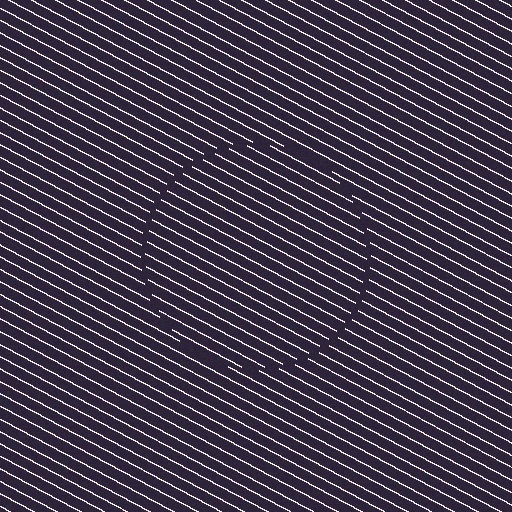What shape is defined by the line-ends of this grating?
An illusory circle. The interior of the shape contains the same grating, shifted by half a period — the contour is defined by the phase discontinuity where line-ends from the inner and outer gratings abut.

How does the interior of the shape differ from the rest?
The interior of the shape contains the same grating, shifted by half a period — the contour is defined by the phase discontinuity where line-ends from the inner and outer gratings abut.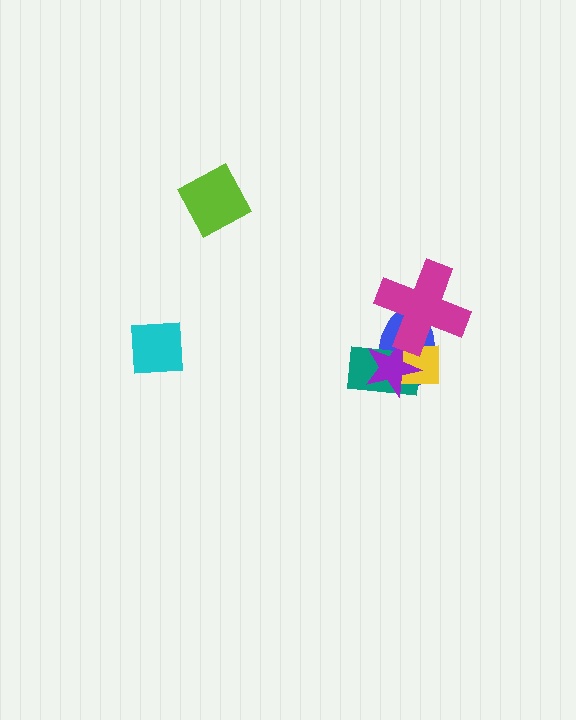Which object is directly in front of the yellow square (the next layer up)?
The purple star is directly in front of the yellow square.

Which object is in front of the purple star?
The magenta cross is in front of the purple star.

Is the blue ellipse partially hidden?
Yes, it is partially covered by another shape.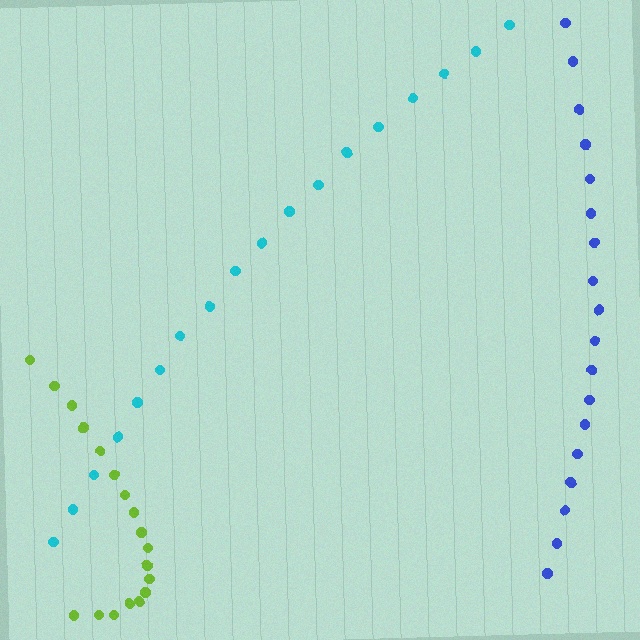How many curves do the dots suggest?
There are 3 distinct paths.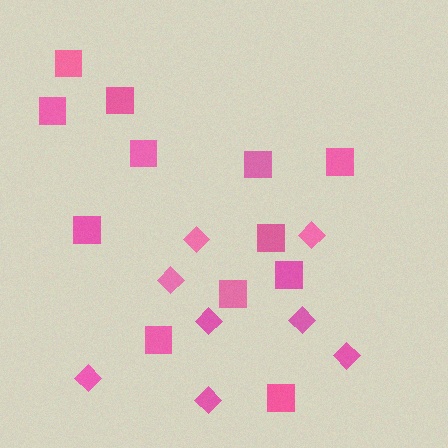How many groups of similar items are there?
There are 2 groups: one group of diamonds (8) and one group of squares (12).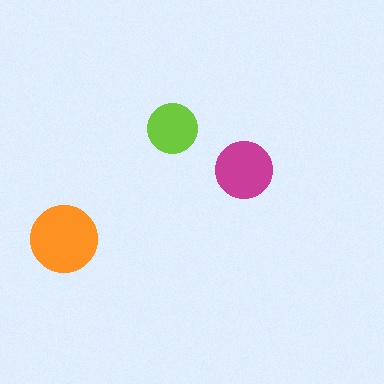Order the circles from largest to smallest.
the orange one, the magenta one, the lime one.